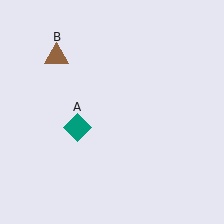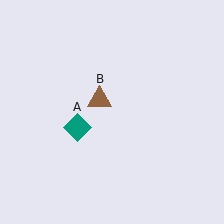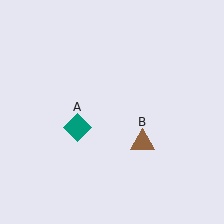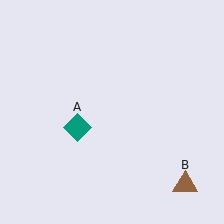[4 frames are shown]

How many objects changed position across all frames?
1 object changed position: brown triangle (object B).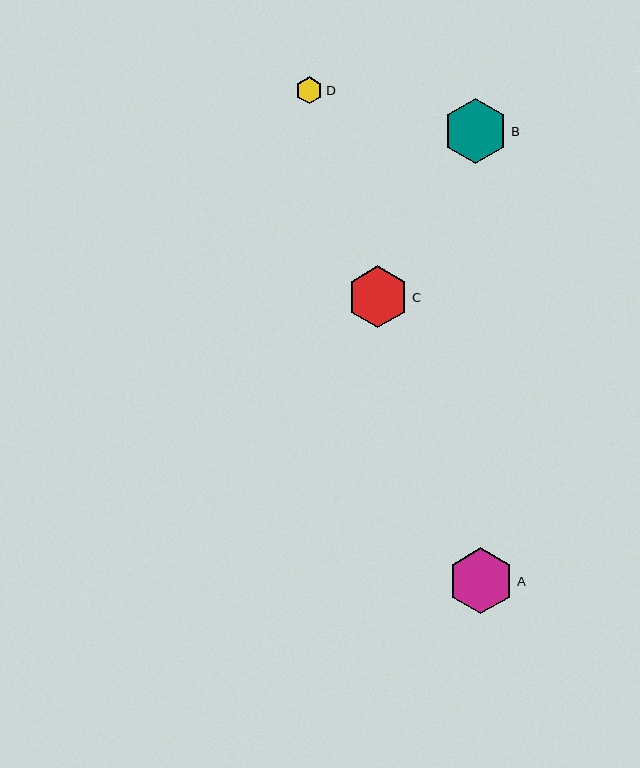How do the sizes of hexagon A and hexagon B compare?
Hexagon A and hexagon B are approximately the same size.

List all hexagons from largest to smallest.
From largest to smallest: A, B, C, D.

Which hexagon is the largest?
Hexagon A is the largest with a size of approximately 66 pixels.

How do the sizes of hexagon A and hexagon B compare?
Hexagon A and hexagon B are approximately the same size.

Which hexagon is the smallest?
Hexagon D is the smallest with a size of approximately 27 pixels.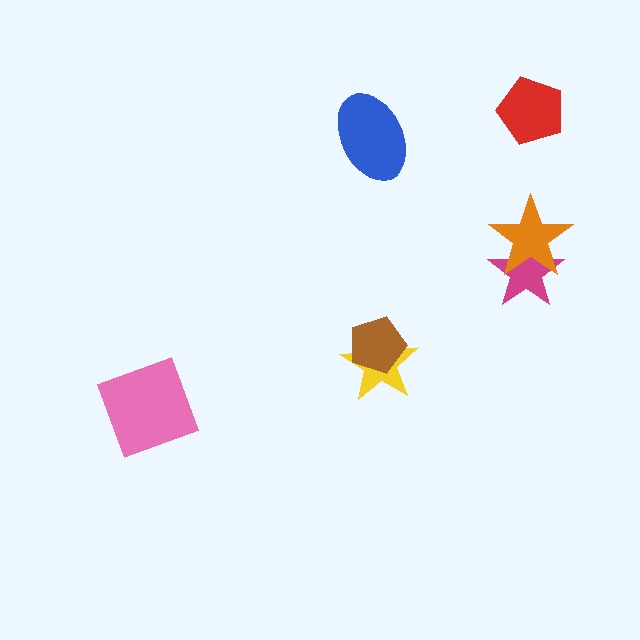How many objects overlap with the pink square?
0 objects overlap with the pink square.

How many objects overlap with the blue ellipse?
0 objects overlap with the blue ellipse.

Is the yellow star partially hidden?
Yes, it is partially covered by another shape.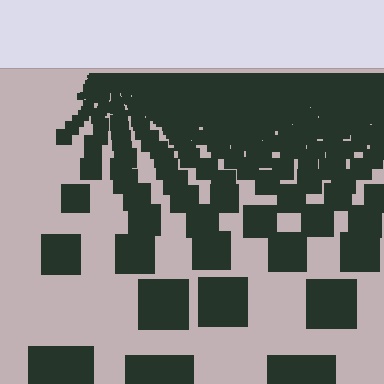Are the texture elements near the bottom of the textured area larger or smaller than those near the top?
Larger. Near the bottom, elements are closer to the viewer and appear at a bigger on-screen size.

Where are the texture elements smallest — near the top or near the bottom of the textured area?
Near the top.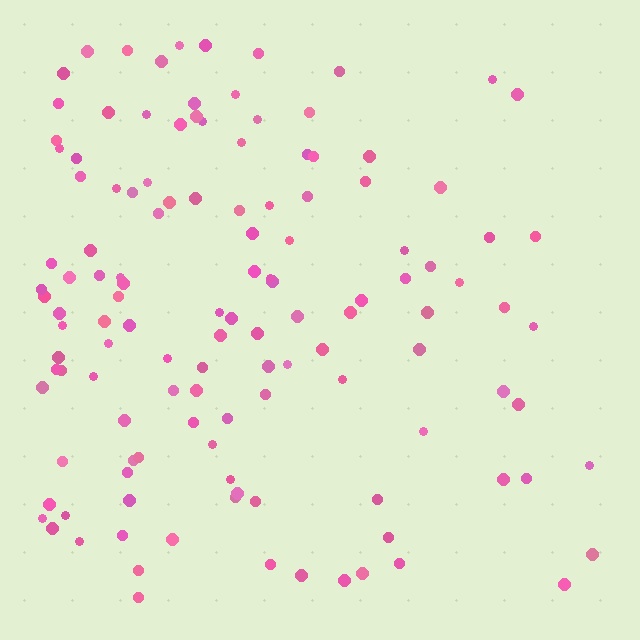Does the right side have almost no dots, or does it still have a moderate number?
Still a moderate number, just noticeably fewer than the left.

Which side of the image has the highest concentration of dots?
The left.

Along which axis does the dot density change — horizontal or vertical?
Horizontal.